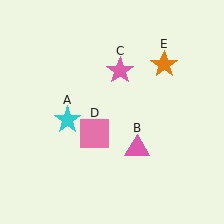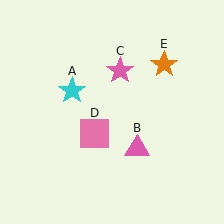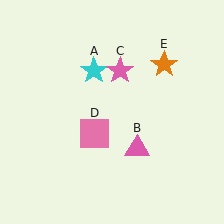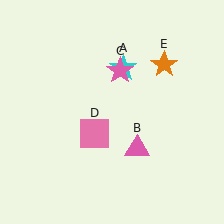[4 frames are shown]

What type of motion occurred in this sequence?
The cyan star (object A) rotated clockwise around the center of the scene.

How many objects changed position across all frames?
1 object changed position: cyan star (object A).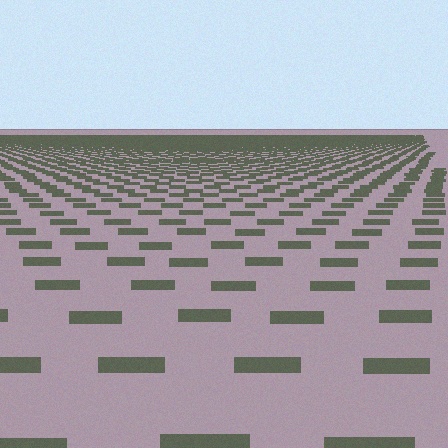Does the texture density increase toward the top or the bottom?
Density increases toward the top.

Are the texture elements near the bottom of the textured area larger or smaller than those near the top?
Larger. Near the bottom, elements are closer to the viewer and appear at a bigger on-screen size.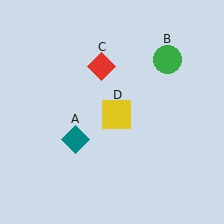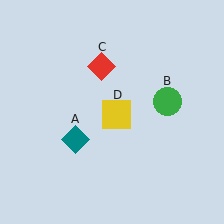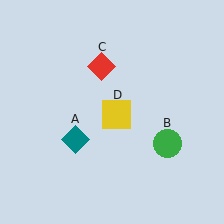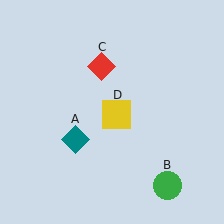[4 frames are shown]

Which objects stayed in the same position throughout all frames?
Teal diamond (object A) and red diamond (object C) and yellow square (object D) remained stationary.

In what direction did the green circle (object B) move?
The green circle (object B) moved down.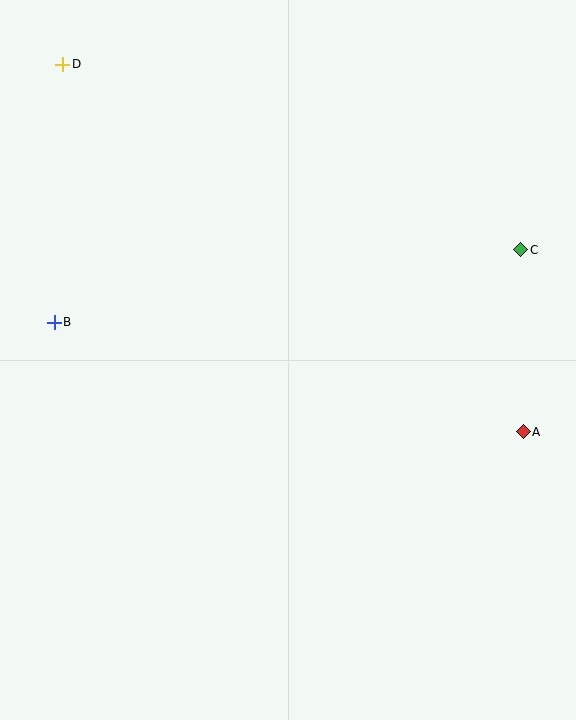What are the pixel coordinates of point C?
Point C is at (521, 250).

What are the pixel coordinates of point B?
Point B is at (54, 322).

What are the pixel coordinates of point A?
Point A is at (523, 432).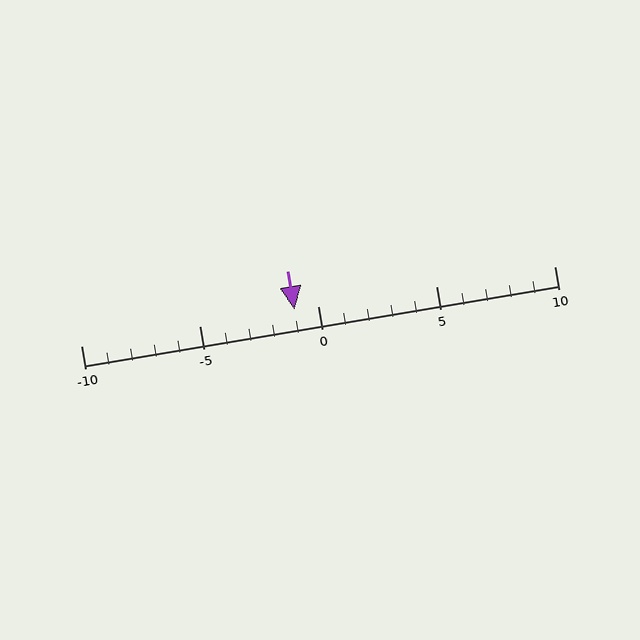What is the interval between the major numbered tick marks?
The major tick marks are spaced 5 units apart.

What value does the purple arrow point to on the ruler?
The purple arrow points to approximately -1.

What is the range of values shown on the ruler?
The ruler shows values from -10 to 10.